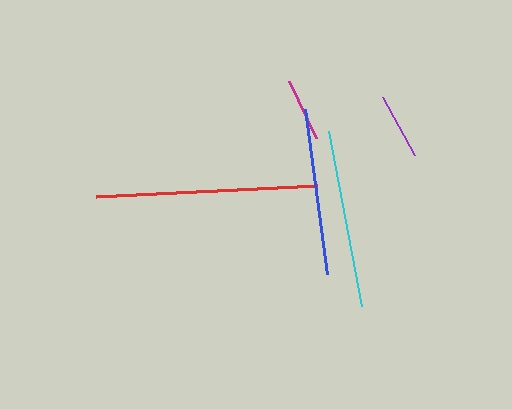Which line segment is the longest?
The red line is the longest at approximately 221 pixels.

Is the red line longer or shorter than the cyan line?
The red line is longer than the cyan line.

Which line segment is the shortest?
The magenta line is the shortest at approximately 63 pixels.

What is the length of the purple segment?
The purple segment is approximately 65 pixels long.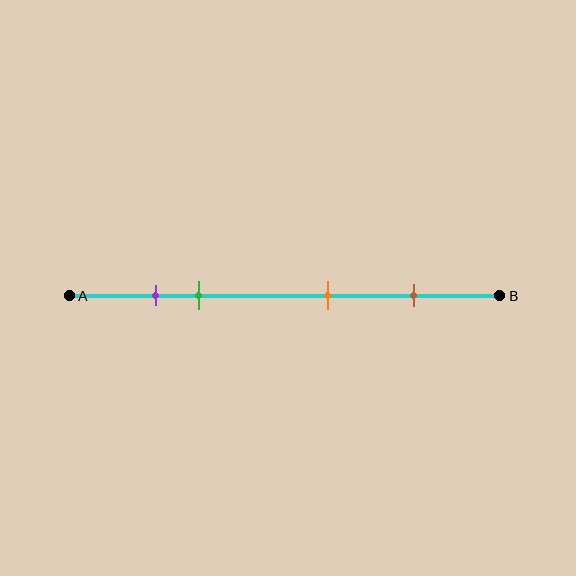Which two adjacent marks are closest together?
The purple and green marks are the closest adjacent pair.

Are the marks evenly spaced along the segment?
No, the marks are not evenly spaced.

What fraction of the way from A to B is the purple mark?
The purple mark is approximately 20% (0.2) of the way from A to B.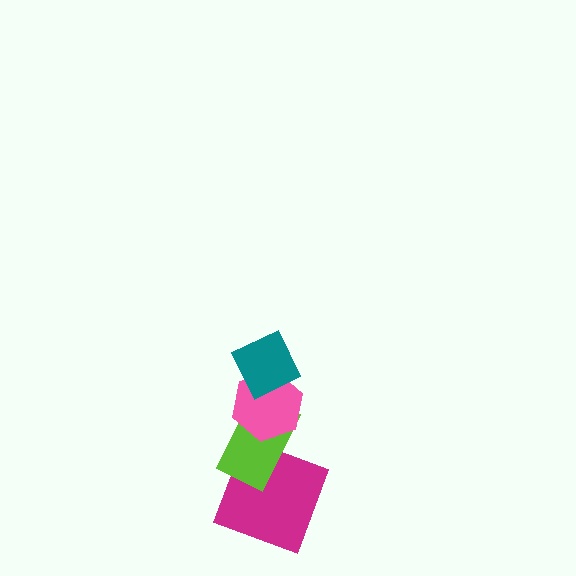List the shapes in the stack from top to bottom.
From top to bottom: the teal diamond, the pink hexagon, the lime rectangle, the magenta square.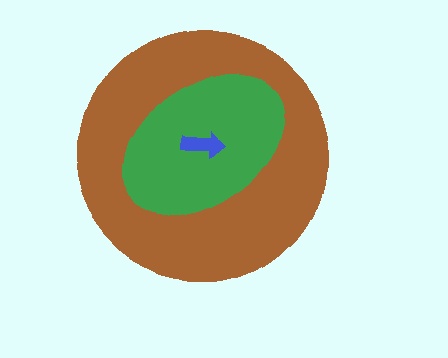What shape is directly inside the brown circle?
The green ellipse.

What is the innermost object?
The blue arrow.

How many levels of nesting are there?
3.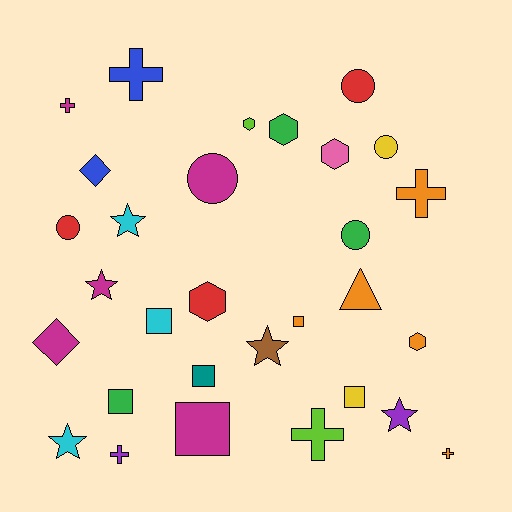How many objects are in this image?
There are 30 objects.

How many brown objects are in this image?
There is 1 brown object.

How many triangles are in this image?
There is 1 triangle.